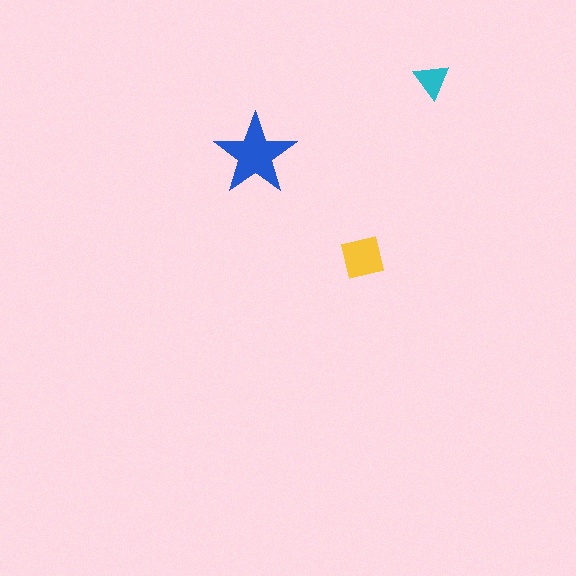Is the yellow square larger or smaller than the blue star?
Smaller.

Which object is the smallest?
The cyan triangle.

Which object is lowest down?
The yellow square is bottommost.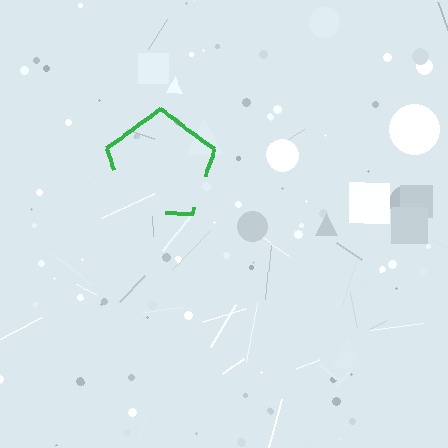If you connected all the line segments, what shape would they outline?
They would outline a pentagon.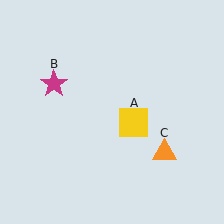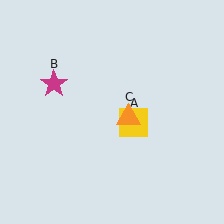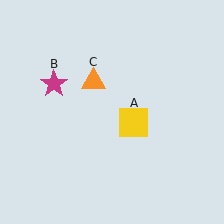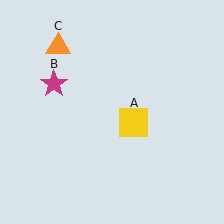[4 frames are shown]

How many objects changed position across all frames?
1 object changed position: orange triangle (object C).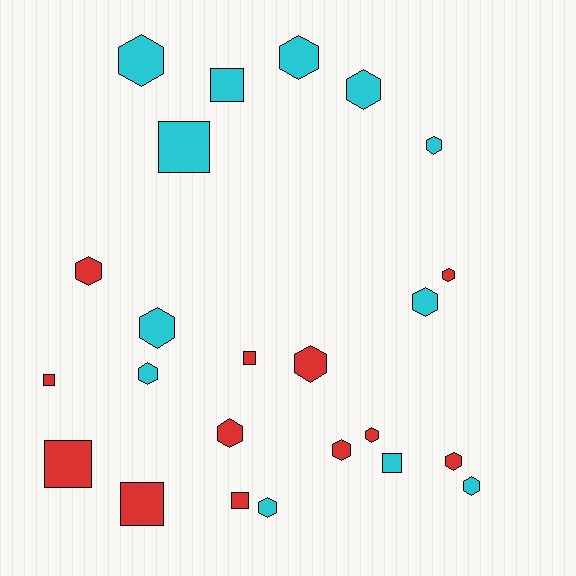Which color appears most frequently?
Red, with 12 objects.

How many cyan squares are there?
There are 3 cyan squares.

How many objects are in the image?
There are 24 objects.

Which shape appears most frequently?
Hexagon, with 16 objects.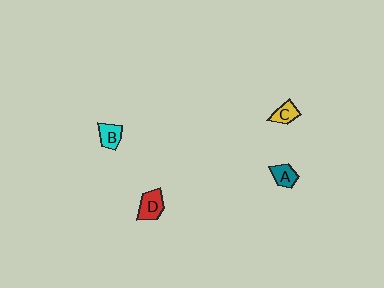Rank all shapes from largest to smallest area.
From largest to smallest: D (red), B (cyan), A (teal), C (yellow).